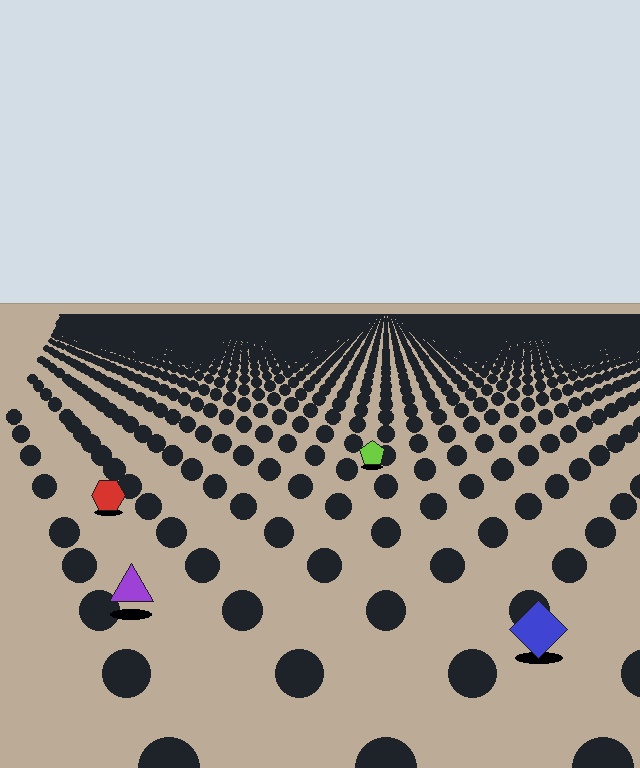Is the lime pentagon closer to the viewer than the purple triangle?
No. The purple triangle is closer — you can tell from the texture gradient: the ground texture is coarser near it.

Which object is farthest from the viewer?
The lime pentagon is farthest from the viewer. It appears smaller and the ground texture around it is denser.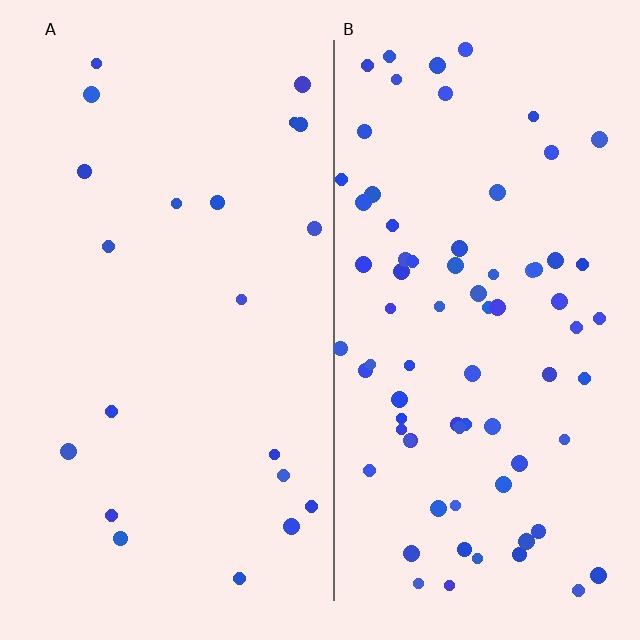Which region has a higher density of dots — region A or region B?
B (the right).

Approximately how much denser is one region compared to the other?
Approximately 3.7× — region B over region A.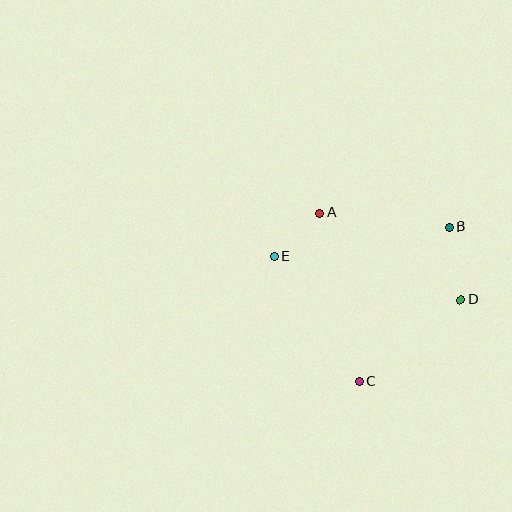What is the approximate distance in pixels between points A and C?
The distance between A and C is approximately 173 pixels.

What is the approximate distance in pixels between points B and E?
The distance between B and E is approximately 177 pixels.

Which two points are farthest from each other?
Points D and E are farthest from each other.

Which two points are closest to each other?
Points A and E are closest to each other.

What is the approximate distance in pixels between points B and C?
The distance between B and C is approximately 179 pixels.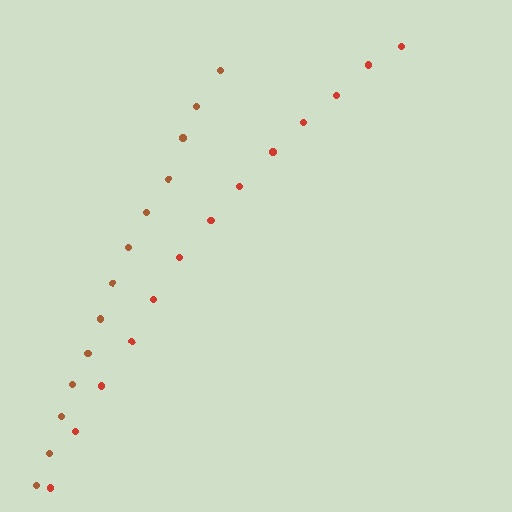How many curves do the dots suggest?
There are 2 distinct paths.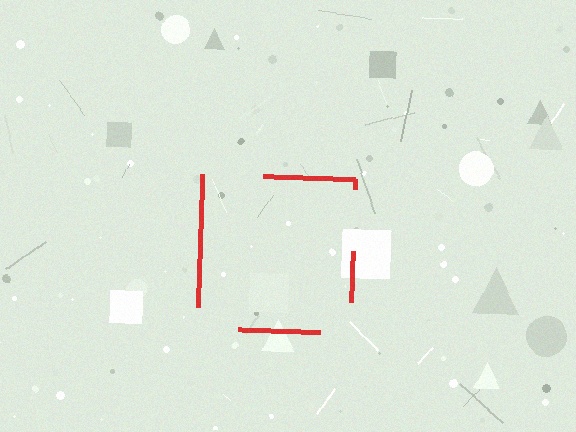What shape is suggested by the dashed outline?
The dashed outline suggests a square.